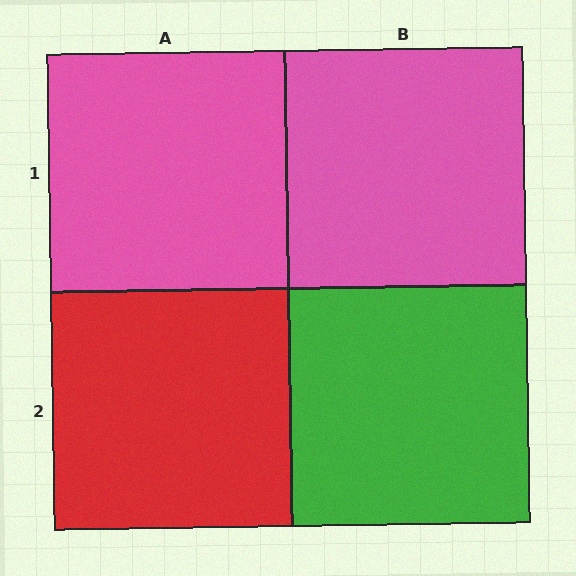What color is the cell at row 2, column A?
Red.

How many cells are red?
1 cell is red.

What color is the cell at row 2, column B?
Green.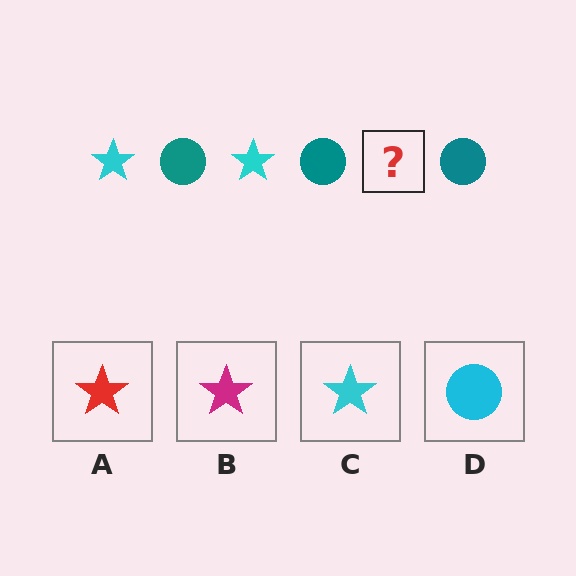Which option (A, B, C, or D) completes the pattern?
C.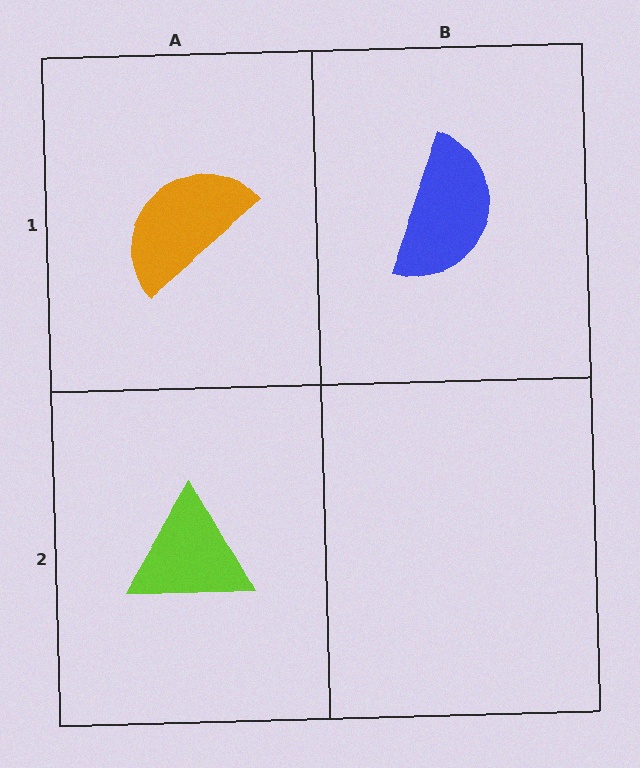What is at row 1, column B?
A blue semicircle.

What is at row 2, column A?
A lime triangle.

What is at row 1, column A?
An orange semicircle.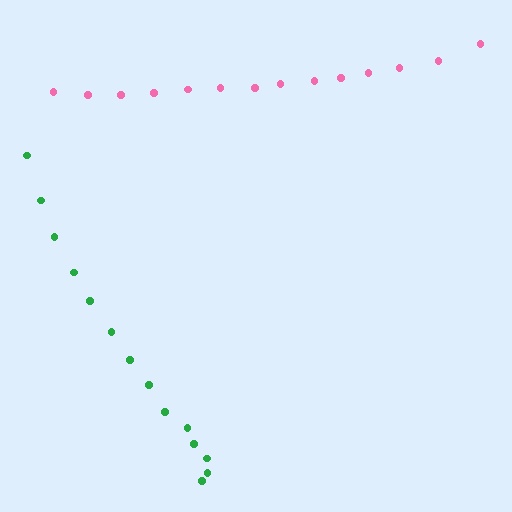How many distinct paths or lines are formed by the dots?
There are 2 distinct paths.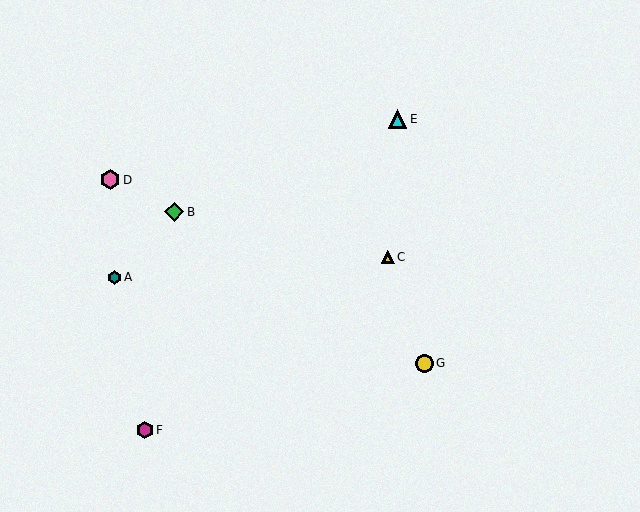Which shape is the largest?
The pink hexagon (labeled D) is the largest.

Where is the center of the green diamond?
The center of the green diamond is at (174, 212).